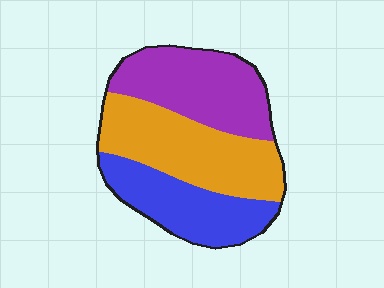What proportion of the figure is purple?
Purple covers roughly 35% of the figure.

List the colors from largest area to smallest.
From largest to smallest: orange, purple, blue.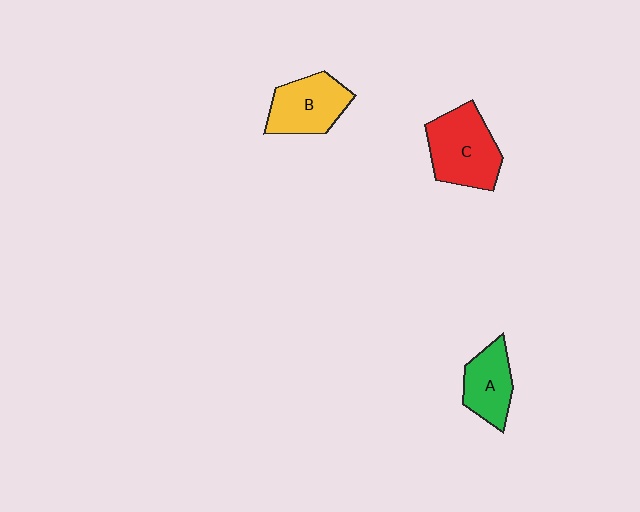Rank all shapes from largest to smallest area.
From largest to smallest: C (red), B (yellow), A (green).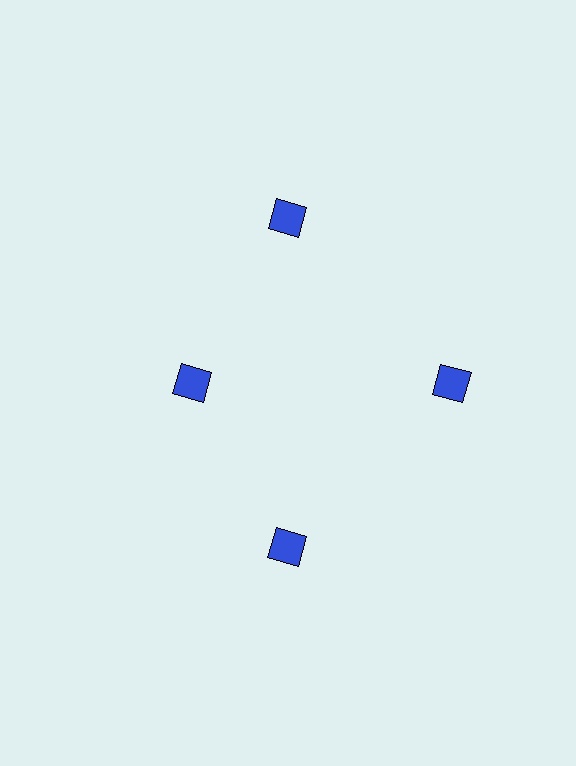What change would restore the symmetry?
The symmetry would be restored by moving it outward, back onto the ring so that all 4 diamonds sit at equal angles and equal distance from the center.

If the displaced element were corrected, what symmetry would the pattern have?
It would have 4-fold rotational symmetry — the pattern would map onto itself every 90 degrees.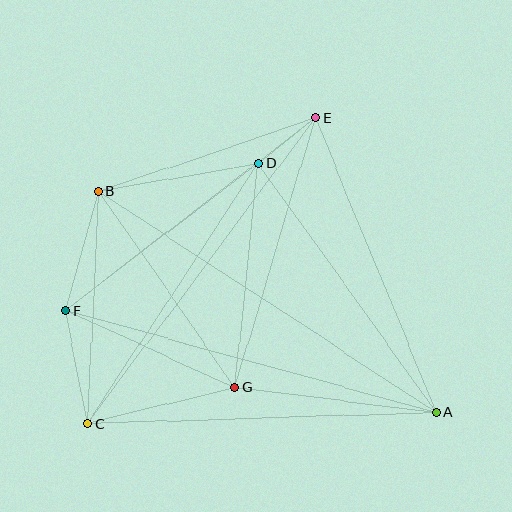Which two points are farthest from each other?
Points A and B are farthest from each other.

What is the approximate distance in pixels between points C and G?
The distance between C and G is approximately 151 pixels.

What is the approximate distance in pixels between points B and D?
The distance between B and D is approximately 162 pixels.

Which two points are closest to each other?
Points D and E are closest to each other.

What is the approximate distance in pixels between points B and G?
The distance between B and G is approximately 239 pixels.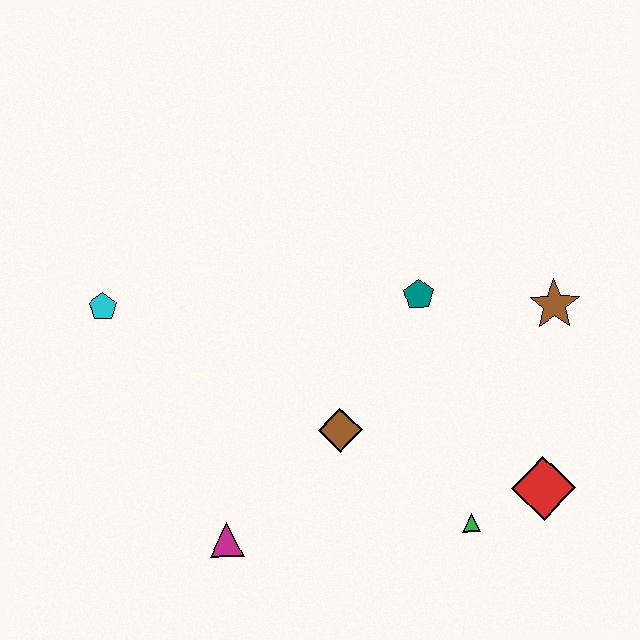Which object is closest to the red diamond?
The green triangle is closest to the red diamond.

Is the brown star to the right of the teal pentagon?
Yes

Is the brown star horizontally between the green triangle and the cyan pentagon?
No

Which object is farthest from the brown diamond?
The cyan pentagon is farthest from the brown diamond.